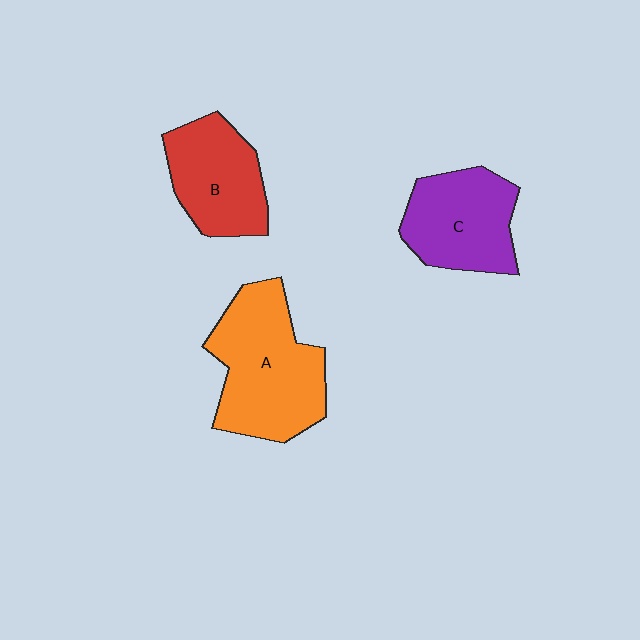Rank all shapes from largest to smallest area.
From largest to smallest: A (orange), C (purple), B (red).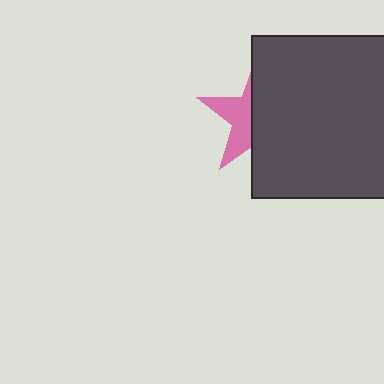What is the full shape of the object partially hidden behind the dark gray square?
The partially hidden object is a pink star.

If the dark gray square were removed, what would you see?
You would see the complete pink star.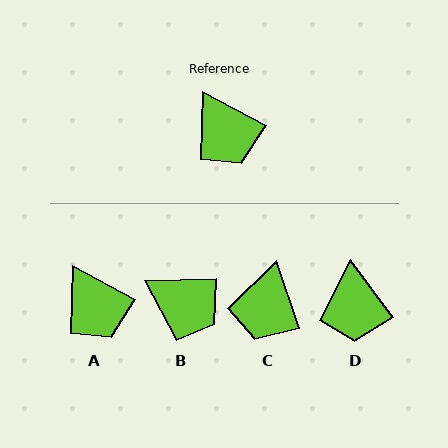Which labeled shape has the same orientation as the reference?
A.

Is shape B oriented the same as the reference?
No, it is off by about 30 degrees.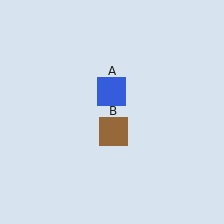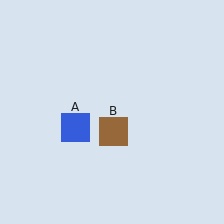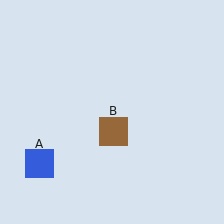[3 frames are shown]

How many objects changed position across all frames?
1 object changed position: blue square (object A).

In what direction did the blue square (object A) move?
The blue square (object A) moved down and to the left.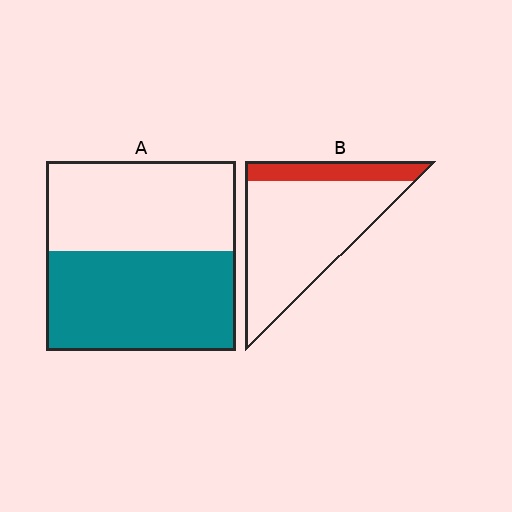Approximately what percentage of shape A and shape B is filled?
A is approximately 55% and B is approximately 20%.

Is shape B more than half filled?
No.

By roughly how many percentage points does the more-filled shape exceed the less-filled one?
By roughly 35 percentage points (A over B).